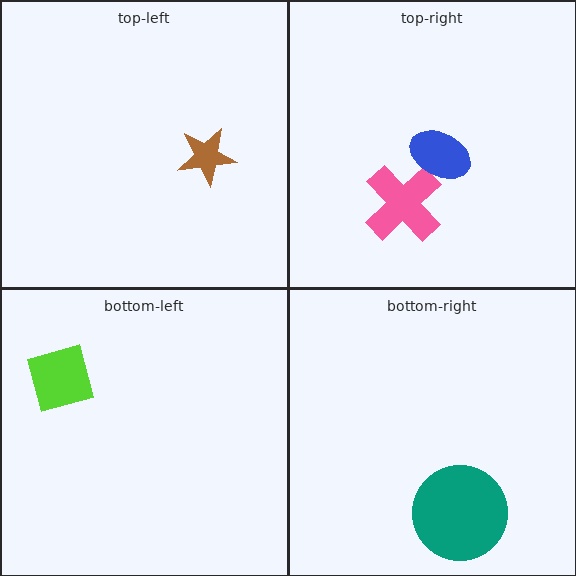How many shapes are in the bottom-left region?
1.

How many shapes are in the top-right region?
2.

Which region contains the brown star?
The top-left region.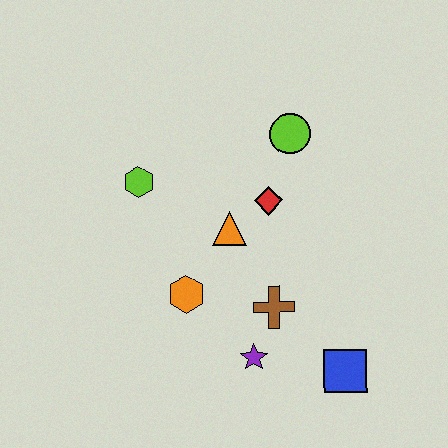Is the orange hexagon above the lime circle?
No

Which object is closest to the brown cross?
The purple star is closest to the brown cross.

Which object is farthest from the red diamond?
The blue square is farthest from the red diamond.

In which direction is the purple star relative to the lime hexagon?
The purple star is below the lime hexagon.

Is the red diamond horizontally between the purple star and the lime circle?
Yes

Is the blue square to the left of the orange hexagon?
No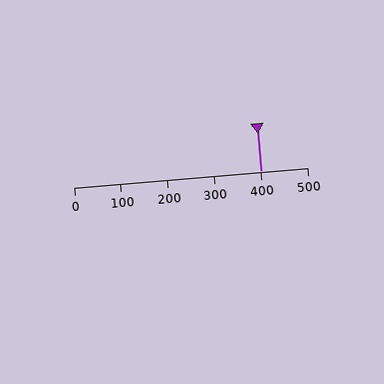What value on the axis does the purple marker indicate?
The marker indicates approximately 400.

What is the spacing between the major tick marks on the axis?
The major ticks are spaced 100 apart.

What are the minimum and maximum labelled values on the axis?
The axis runs from 0 to 500.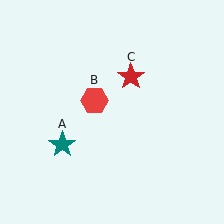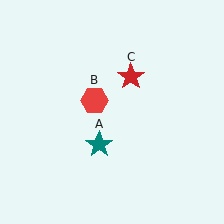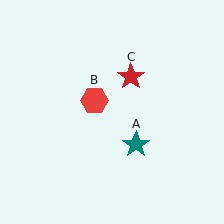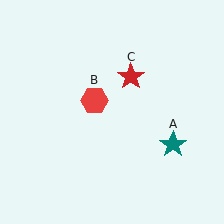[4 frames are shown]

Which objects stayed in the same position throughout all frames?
Red hexagon (object B) and red star (object C) remained stationary.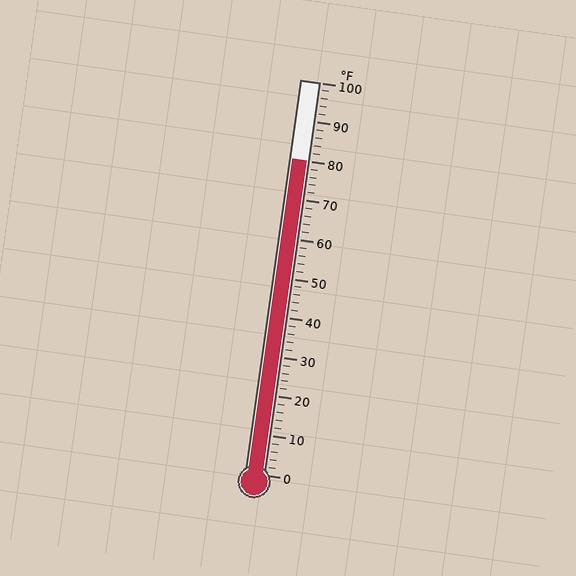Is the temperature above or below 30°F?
The temperature is above 30°F.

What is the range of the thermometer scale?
The thermometer scale ranges from 0°F to 100°F.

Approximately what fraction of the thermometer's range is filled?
The thermometer is filled to approximately 80% of its range.